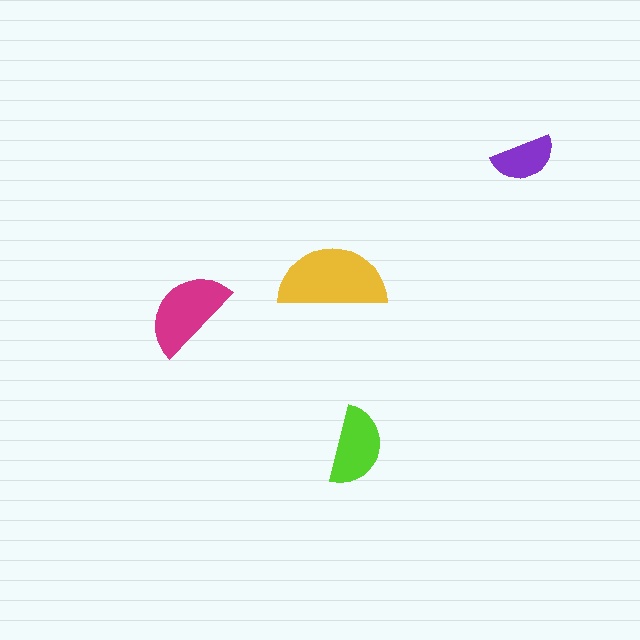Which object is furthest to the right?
The purple semicircle is rightmost.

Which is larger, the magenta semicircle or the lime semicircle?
The magenta one.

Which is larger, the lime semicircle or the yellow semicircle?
The yellow one.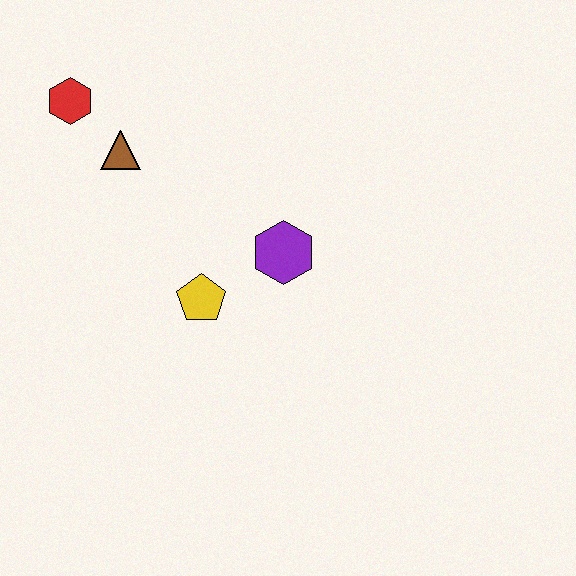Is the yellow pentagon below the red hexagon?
Yes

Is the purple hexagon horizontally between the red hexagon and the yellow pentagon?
No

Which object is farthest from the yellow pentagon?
The red hexagon is farthest from the yellow pentagon.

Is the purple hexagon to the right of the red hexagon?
Yes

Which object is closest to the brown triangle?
The red hexagon is closest to the brown triangle.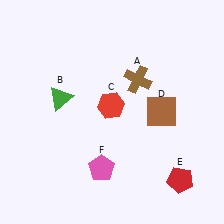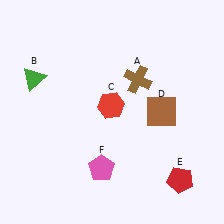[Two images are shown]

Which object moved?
The green triangle (B) moved left.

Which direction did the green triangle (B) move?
The green triangle (B) moved left.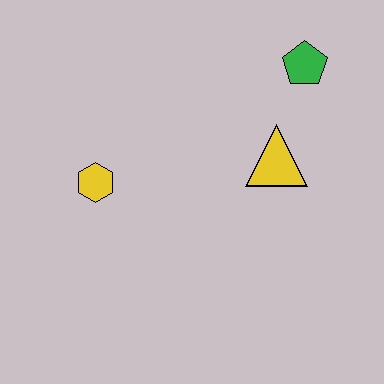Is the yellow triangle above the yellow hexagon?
Yes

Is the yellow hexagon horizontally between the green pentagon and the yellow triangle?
No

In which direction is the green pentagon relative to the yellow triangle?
The green pentagon is above the yellow triangle.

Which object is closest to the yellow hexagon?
The yellow triangle is closest to the yellow hexagon.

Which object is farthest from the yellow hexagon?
The green pentagon is farthest from the yellow hexagon.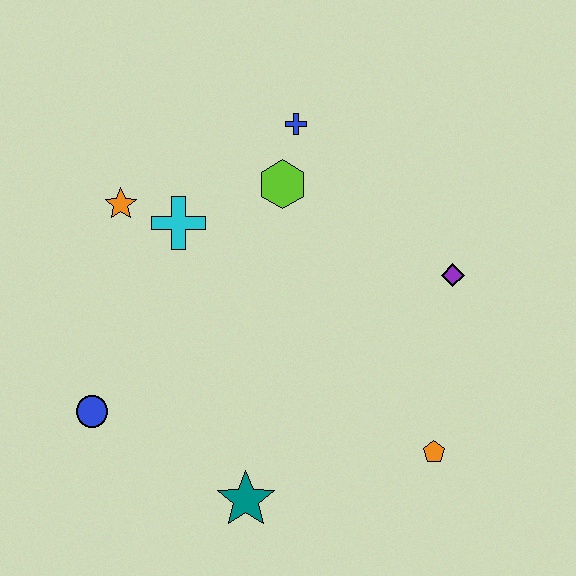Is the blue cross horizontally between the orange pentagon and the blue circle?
Yes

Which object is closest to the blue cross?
The lime hexagon is closest to the blue cross.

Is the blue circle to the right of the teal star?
No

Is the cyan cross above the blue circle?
Yes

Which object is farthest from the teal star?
The blue cross is farthest from the teal star.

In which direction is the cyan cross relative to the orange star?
The cyan cross is to the right of the orange star.